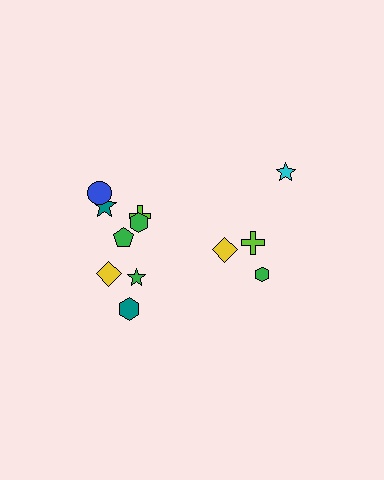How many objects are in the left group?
There are 8 objects.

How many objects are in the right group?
There are 4 objects.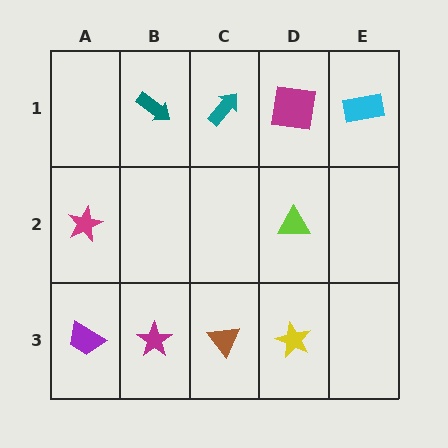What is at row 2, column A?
A magenta star.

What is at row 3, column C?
A brown triangle.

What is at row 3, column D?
A yellow star.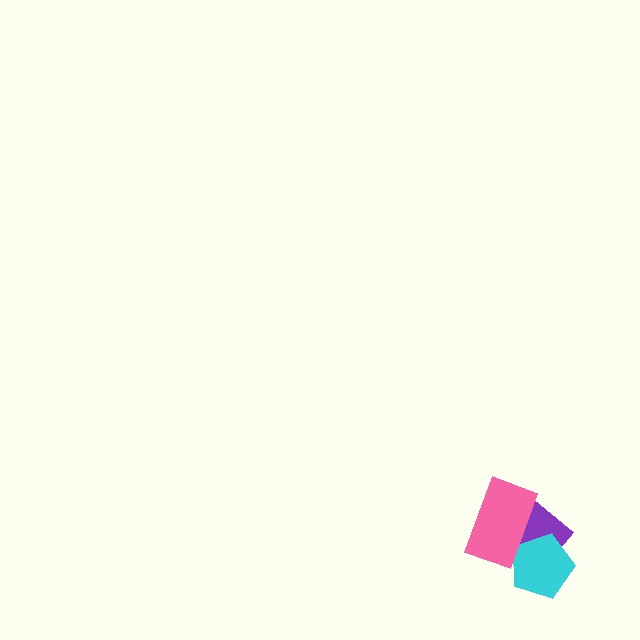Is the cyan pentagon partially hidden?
Yes, it is partially covered by another shape.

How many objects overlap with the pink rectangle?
2 objects overlap with the pink rectangle.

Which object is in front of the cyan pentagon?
The pink rectangle is in front of the cyan pentagon.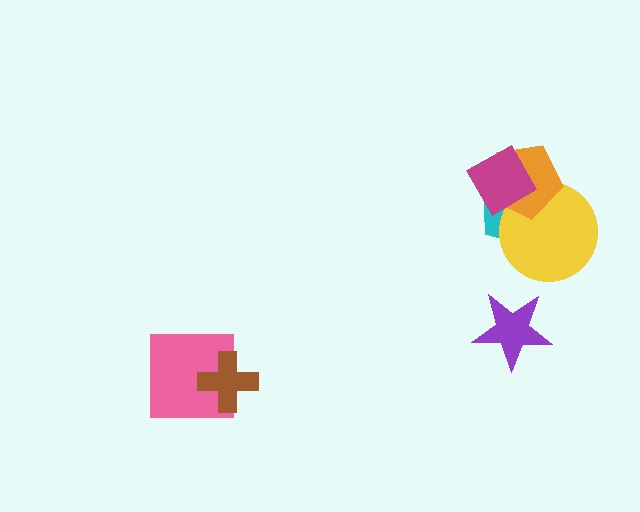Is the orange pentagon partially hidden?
Yes, it is partially covered by another shape.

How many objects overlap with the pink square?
1 object overlaps with the pink square.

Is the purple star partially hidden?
No, no other shape covers it.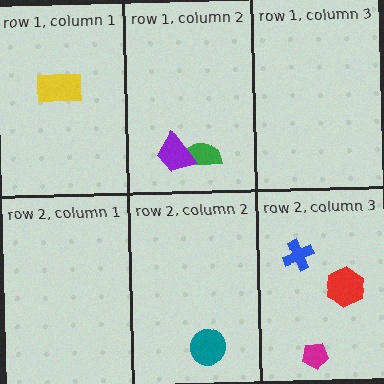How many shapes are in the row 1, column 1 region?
1.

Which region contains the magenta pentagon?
The row 2, column 3 region.